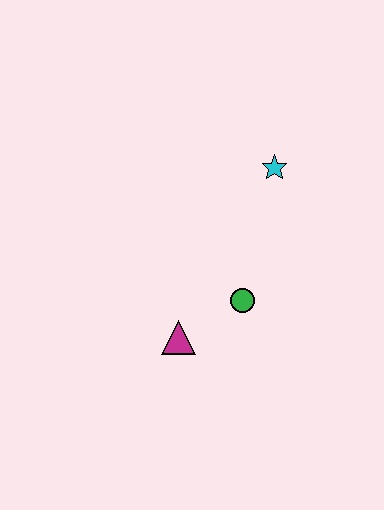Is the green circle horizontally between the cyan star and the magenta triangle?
Yes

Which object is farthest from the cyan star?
The magenta triangle is farthest from the cyan star.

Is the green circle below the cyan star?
Yes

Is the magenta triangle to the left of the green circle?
Yes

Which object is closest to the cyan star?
The green circle is closest to the cyan star.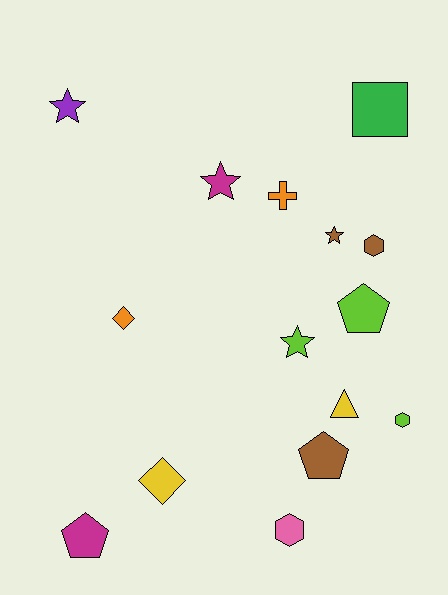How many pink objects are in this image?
There is 1 pink object.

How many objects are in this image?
There are 15 objects.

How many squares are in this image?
There is 1 square.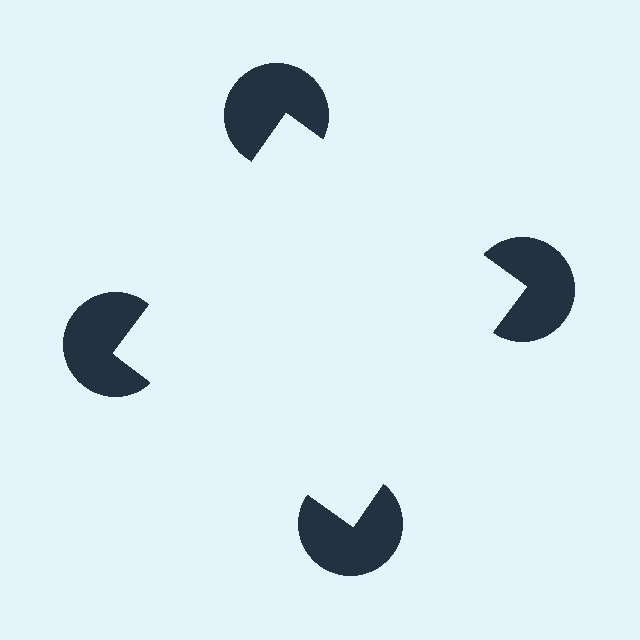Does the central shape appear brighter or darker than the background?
It typically appears slightly brighter than the background, even though no actual brightness change is drawn.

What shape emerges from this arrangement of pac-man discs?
An illusory square — its edges are inferred from the aligned wedge cuts in the pac-man discs, not physically drawn.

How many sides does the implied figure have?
4 sides.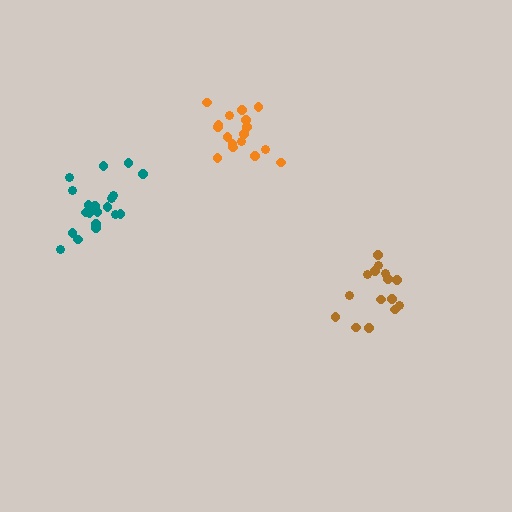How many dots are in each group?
Group 1: 15 dots, Group 2: 20 dots, Group 3: 17 dots (52 total).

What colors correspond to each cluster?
The clusters are colored: brown, teal, orange.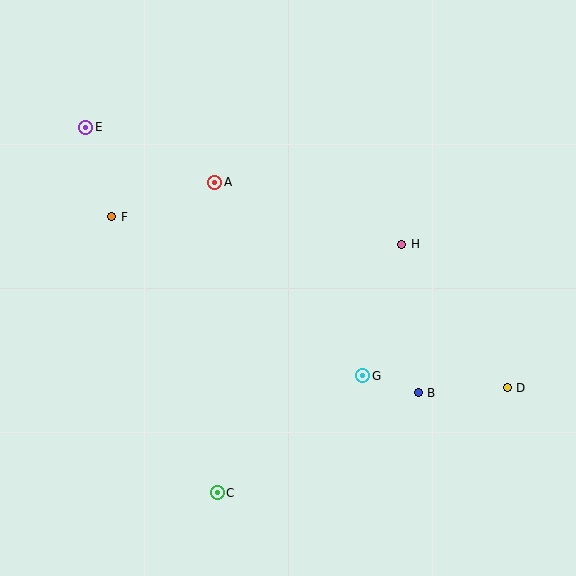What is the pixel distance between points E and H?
The distance between E and H is 337 pixels.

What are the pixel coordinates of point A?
Point A is at (215, 182).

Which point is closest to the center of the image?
Point G at (363, 376) is closest to the center.